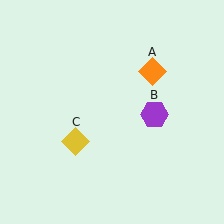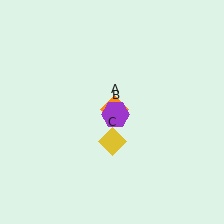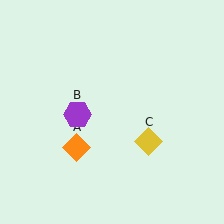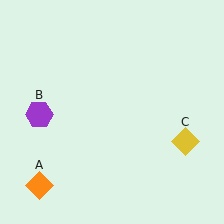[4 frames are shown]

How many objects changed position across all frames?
3 objects changed position: orange diamond (object A), purple hexagon (object B), yellow diamond (object C).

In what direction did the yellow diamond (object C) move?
The yellow diamond (object C) moved right.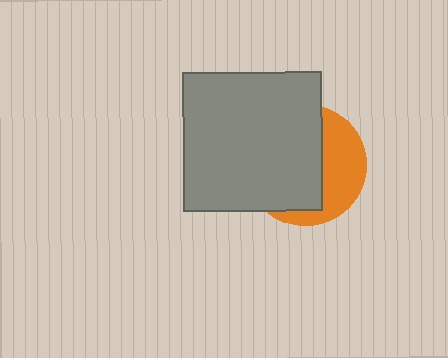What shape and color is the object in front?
The object in front is a gray square.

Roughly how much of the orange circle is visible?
A small part of it is visible (roughly 38%).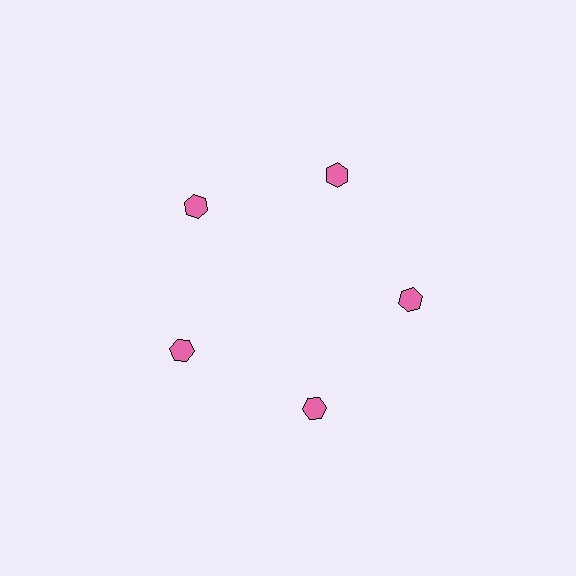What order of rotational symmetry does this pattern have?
This pattern has 5-fold rotational symmetry.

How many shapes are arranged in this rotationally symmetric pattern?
There are 5 shapes, arranged in 5 groups of 1.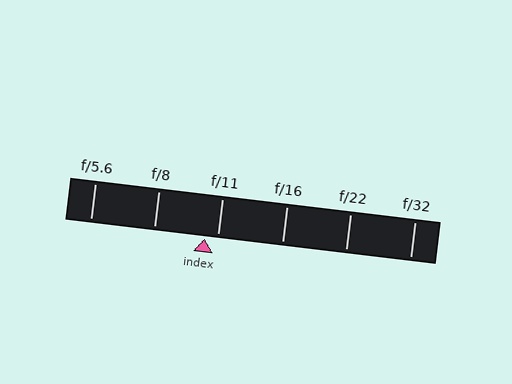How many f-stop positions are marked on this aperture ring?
There are 6 f-stop positions marked.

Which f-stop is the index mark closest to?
The index mark is closest to f/11.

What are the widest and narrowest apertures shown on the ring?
The widest aperture shown is f/5.6 and the narrowest is f/32.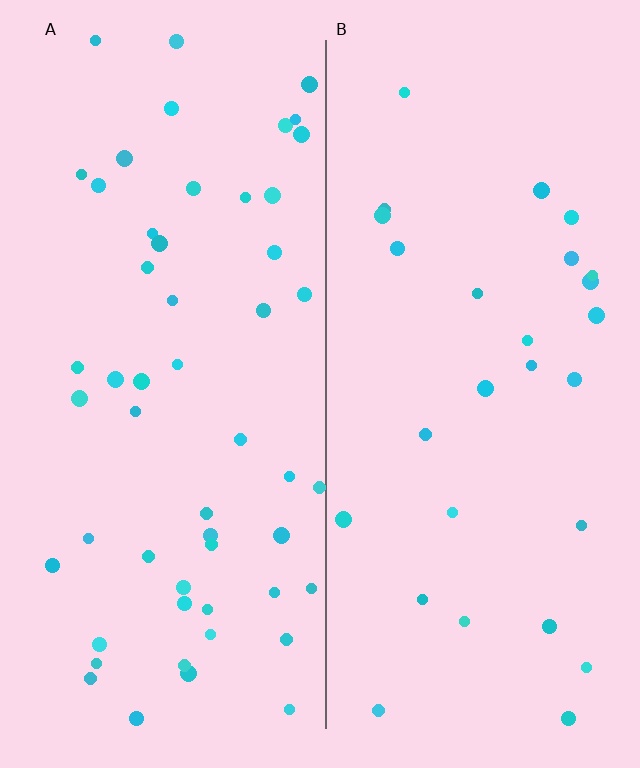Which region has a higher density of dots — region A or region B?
A (the left).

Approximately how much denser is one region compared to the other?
Approximately 1.9× — region A over region B.